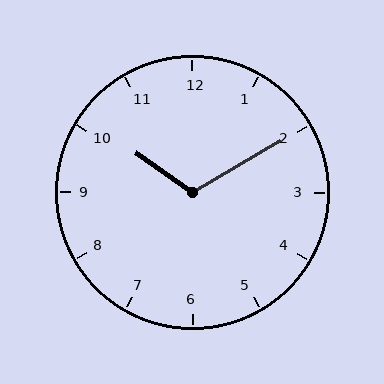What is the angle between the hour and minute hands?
Approximately 115 degrees.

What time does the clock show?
10:10.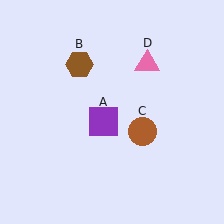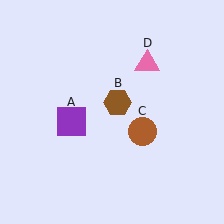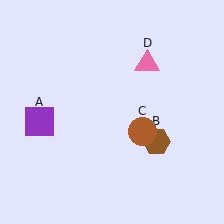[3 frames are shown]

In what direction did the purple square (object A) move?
The purple square (object A) moved left.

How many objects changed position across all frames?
2 objects changed position: purple square (object A), brown hexagon (object B).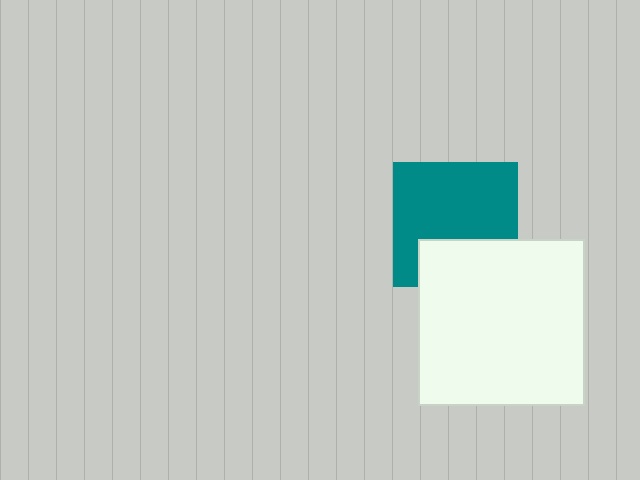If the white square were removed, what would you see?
You would see the complete teal square.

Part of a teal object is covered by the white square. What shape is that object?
It is a square.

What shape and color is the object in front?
The object in front is a white square.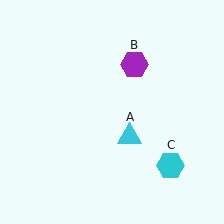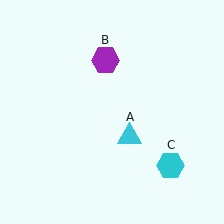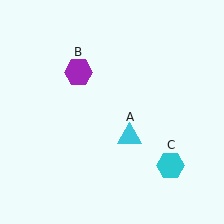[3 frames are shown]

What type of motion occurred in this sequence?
The purple hexagon (object B) rotated counterclockwise around the center of the scene.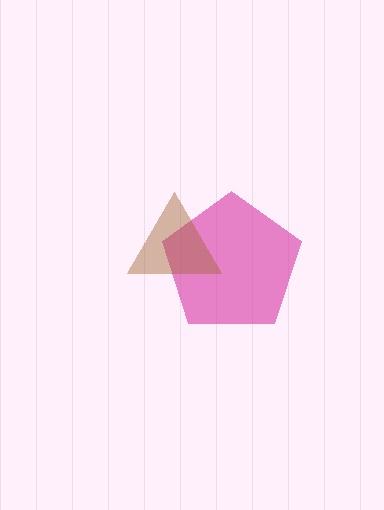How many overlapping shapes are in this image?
There are 2 overlapping shapes in the image.